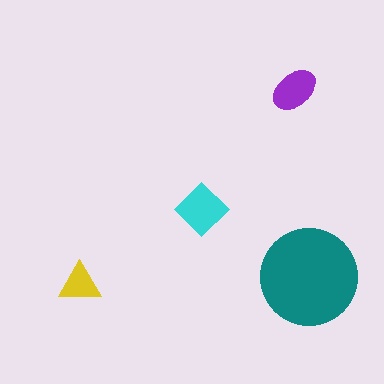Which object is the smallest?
The yellow triangle.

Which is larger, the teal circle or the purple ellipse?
The teal circle.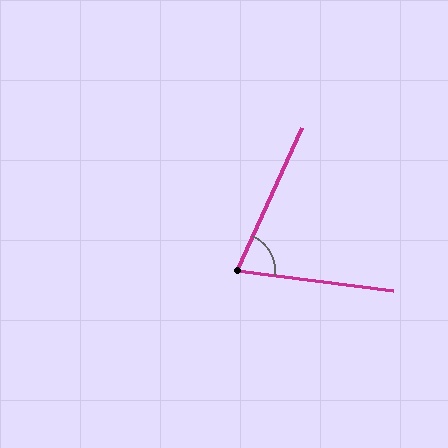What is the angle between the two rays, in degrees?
Approximately 73 degrees.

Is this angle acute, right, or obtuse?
It is acute.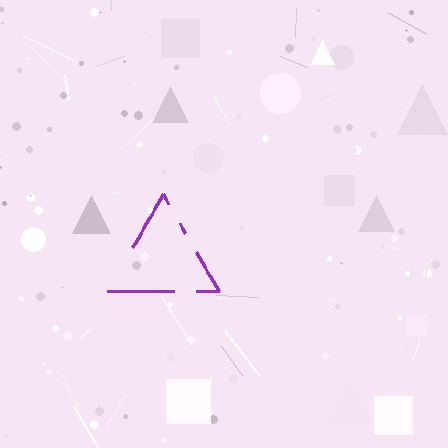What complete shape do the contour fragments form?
The contour fragments form a triangle.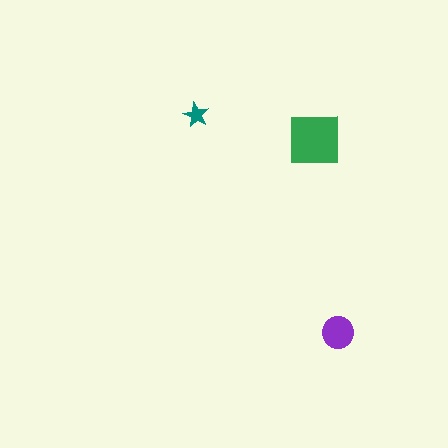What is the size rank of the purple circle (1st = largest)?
2nd.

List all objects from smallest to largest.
The teal star, the purple circle, the green square.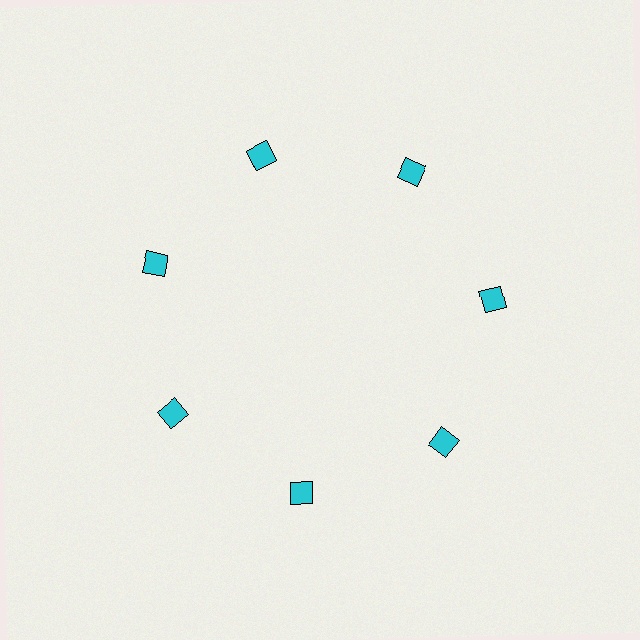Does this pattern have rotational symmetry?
Yes, this pattern has 7-fold rotational symmetry. It looks the same after rotating 51 degrees around the center.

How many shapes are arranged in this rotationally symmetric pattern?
There are 7 shapes, arranged in 7 groups of 1.